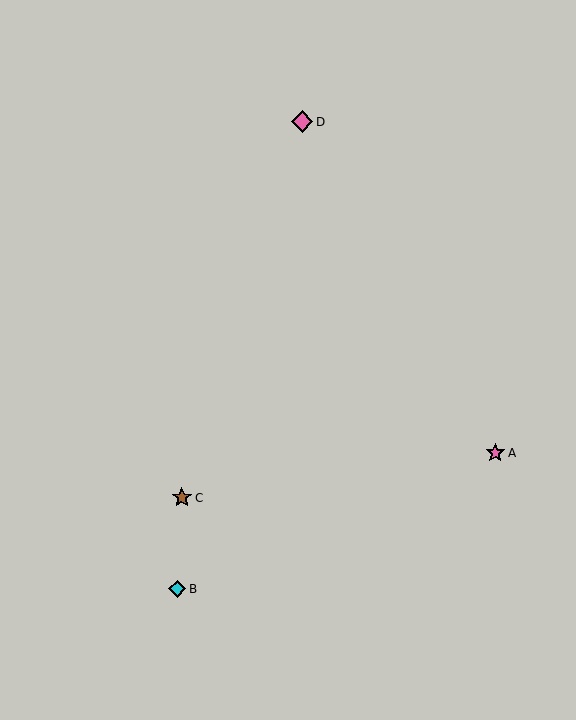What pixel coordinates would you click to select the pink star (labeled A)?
Click at (495, 453) to select the pink star A.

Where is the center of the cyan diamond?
The center of the cyan diamond is at (177, 589).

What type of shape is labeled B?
Shape B is a cyan diamond.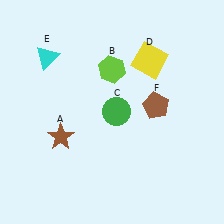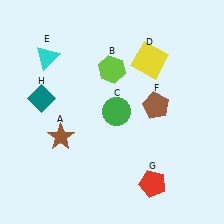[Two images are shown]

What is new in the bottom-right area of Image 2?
A red pentagon (G) was added in the bottom-right area of Image 2.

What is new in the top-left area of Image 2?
A teal diamond (H) was added in the top-left area of Image 2.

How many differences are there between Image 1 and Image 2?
There are 2 differences between the two images.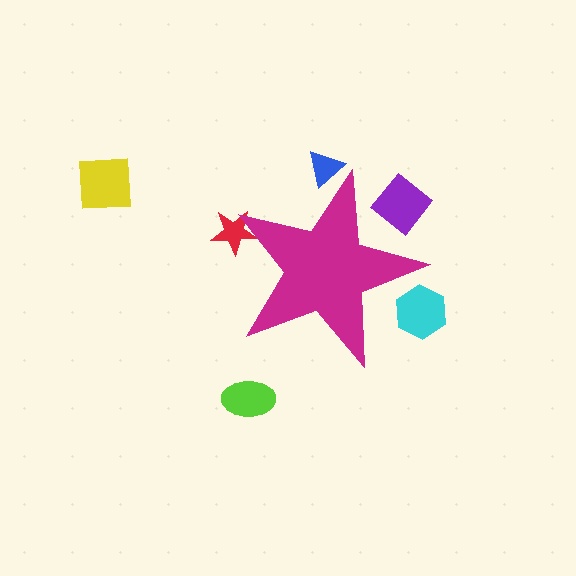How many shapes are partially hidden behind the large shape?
4 shapes are partially hidden.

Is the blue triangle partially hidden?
Yes, the blue triangle is partially hidden behind the magenta star.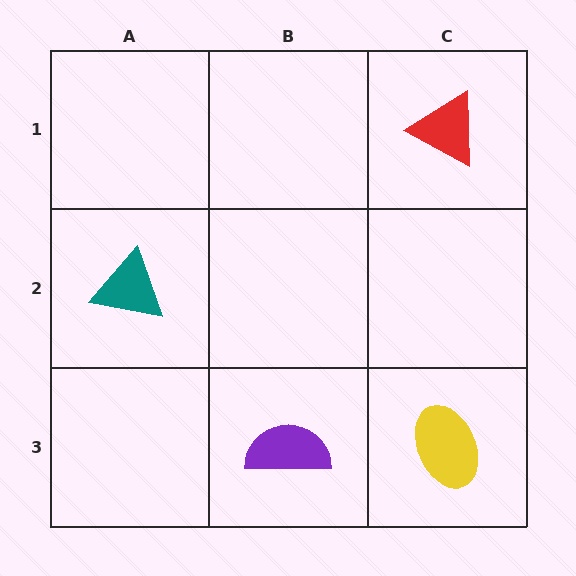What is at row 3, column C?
A yellow ellipse.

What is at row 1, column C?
A red triangle.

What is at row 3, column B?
A purple semicircle.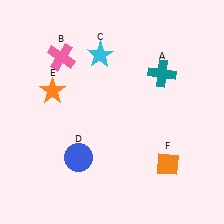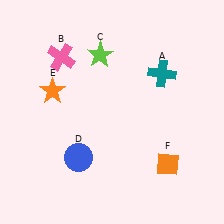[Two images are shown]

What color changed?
The star (C) changed from cyan in Image 1 to lime in Image 2.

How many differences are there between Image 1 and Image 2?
There is 1 difference between the two images.